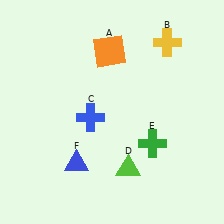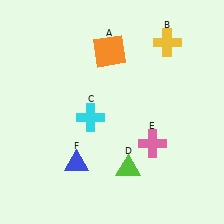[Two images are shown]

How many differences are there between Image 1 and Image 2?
There are 2 differences between the two images.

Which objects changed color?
C changed from blue to cyan. E changed from green to pink.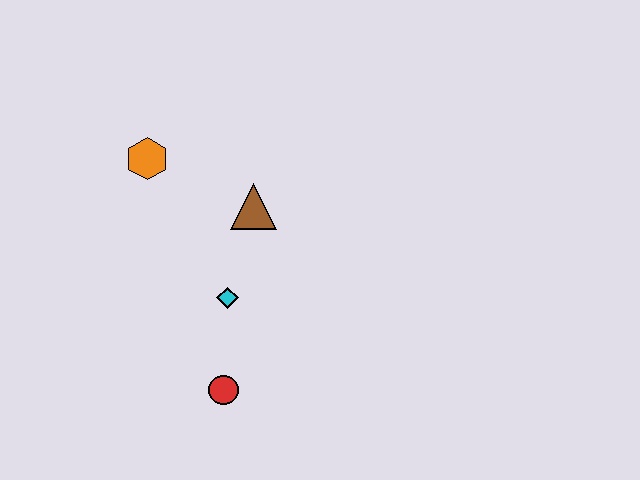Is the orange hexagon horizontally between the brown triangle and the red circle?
No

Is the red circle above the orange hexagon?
No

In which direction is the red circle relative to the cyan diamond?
The red circle is below the cyan diamond.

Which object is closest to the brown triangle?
The cyan diamond is closest to the brown triangle.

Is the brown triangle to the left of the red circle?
No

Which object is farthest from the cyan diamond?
The orange hexagon is farthest from the cyan diamond.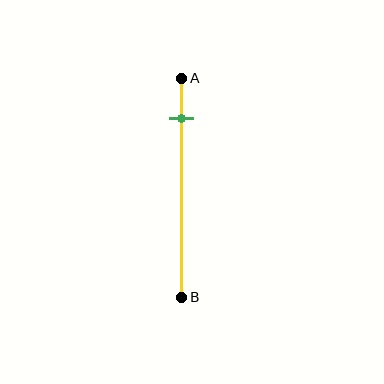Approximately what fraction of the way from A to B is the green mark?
The green mark is approximately 20% of the way from A to B.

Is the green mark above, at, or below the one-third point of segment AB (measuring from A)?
The green mark is above the one-third point of segment AB.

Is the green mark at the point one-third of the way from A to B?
No, the mark is at about 20% from A, not at the 33% one-third point.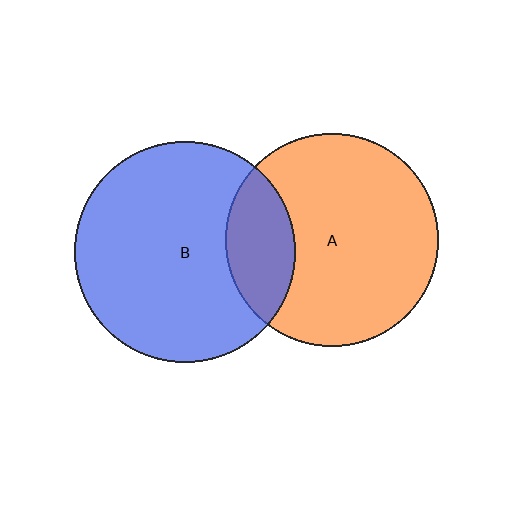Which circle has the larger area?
Circle B (blue).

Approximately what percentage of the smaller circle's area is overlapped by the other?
Approximately 20%.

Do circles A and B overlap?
Yes.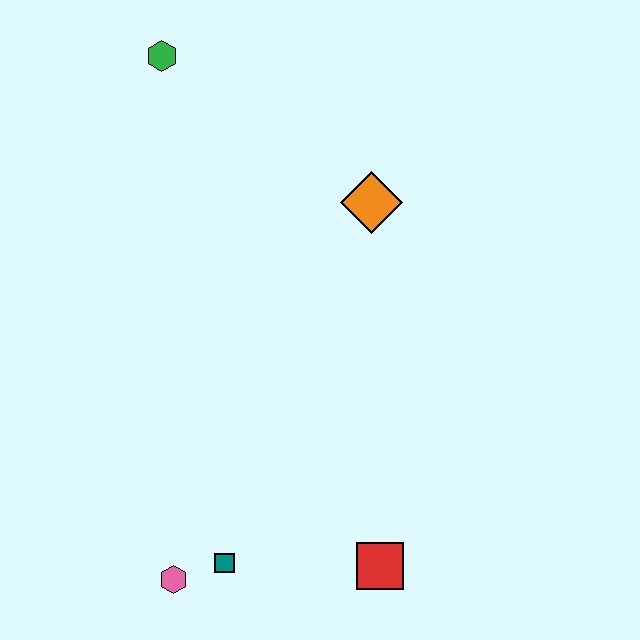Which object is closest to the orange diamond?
The green hexagon is closest to the orange diamond.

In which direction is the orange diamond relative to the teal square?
The orange diamond is above the teal square.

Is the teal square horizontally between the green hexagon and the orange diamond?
Yes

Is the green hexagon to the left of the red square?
Yes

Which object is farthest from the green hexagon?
The red square is farthest from the green hexagon.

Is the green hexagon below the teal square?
No